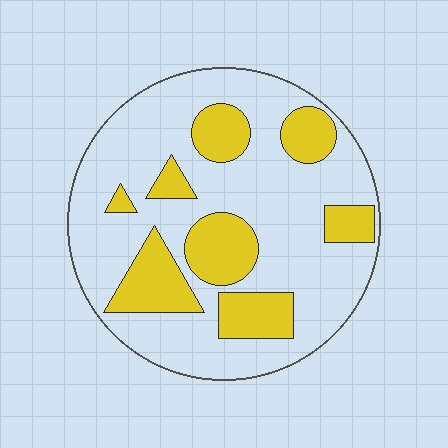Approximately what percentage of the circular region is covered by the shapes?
Approximately 30%.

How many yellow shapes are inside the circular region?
8.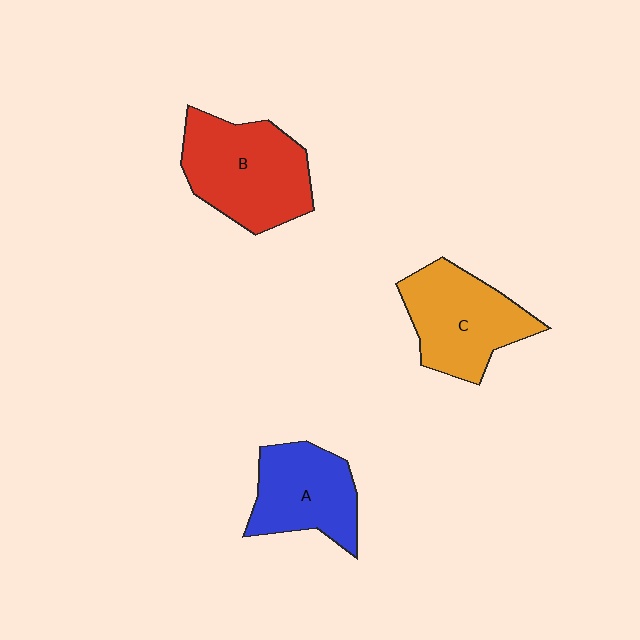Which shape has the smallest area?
Shape A (blue).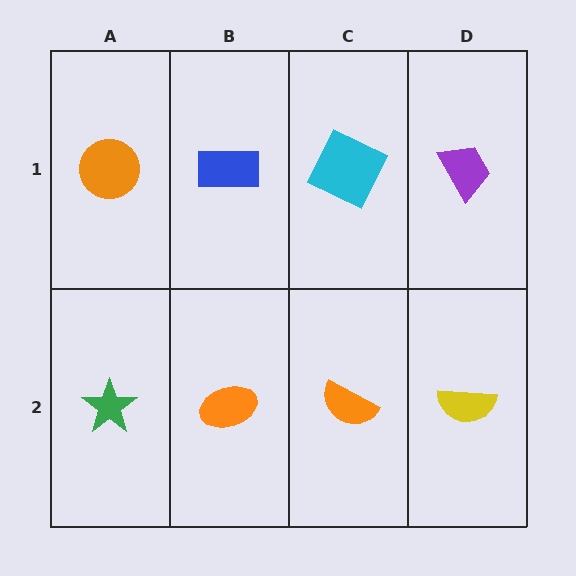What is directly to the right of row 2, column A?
An orange ellipse.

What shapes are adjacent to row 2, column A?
An orange circle (row 1, column A), an orange ellipse (row 2, column B).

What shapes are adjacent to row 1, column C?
An orange semicircle (row 2, column C), a blue rectangle (row 1, column B), a purple trapezoid (row 1, column D).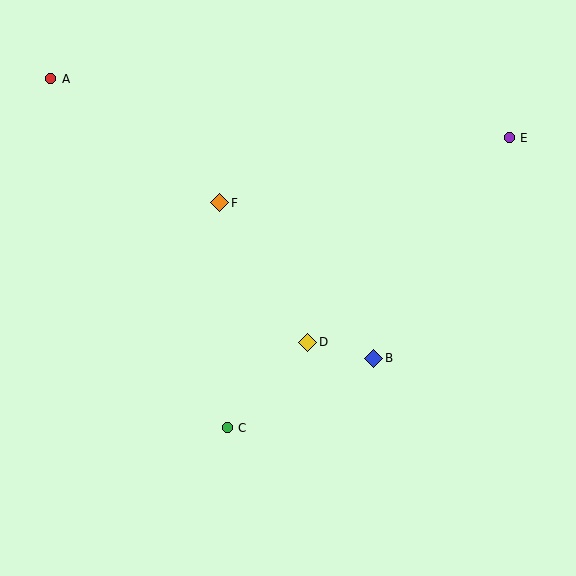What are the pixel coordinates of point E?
Point E is at (509, 138).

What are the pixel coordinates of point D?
Point D is at (308, 343).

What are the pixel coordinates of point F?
Point F is at (219, 203).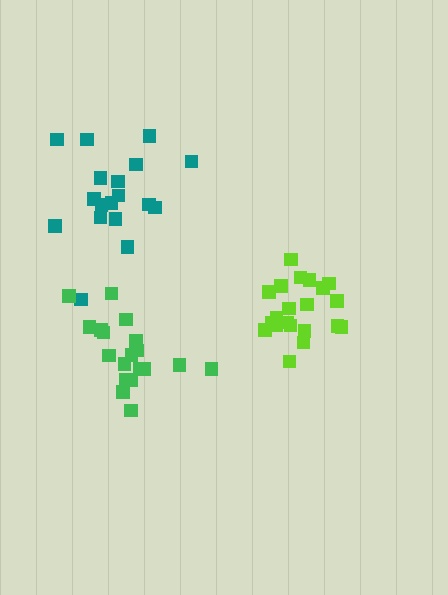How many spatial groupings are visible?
There are 3 spatial groupings.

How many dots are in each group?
Group 1: 18 dots, Group 2: 21 dots, Group 3: 20 dots (59 total).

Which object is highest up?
The teal cluster is topmost.